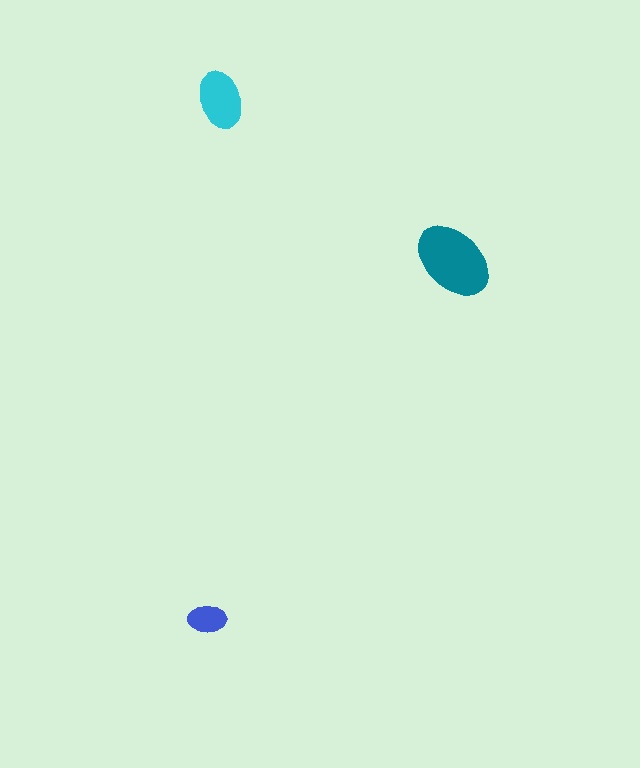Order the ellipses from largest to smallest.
the teal one, the cyan one, the blue one.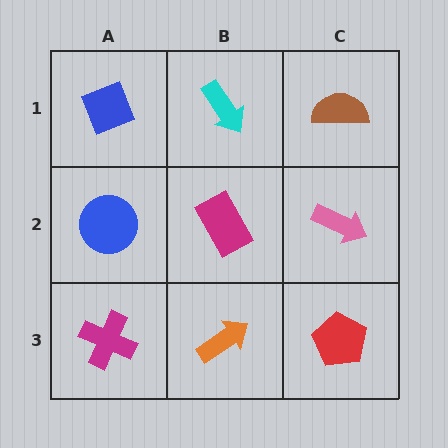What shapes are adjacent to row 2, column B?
A cyan arrow (row 1, column B), an orange arrow (row 3, column B), a blue circle (row 2, column A), a pink arrow (row 2, column C).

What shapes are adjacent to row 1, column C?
A pink arrow (row 2, column C), a cyan arrow (row 1, column B).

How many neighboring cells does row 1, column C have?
2.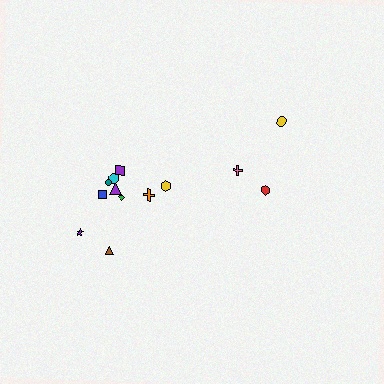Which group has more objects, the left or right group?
The left group.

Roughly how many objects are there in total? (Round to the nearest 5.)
Roughly 15 objects in total.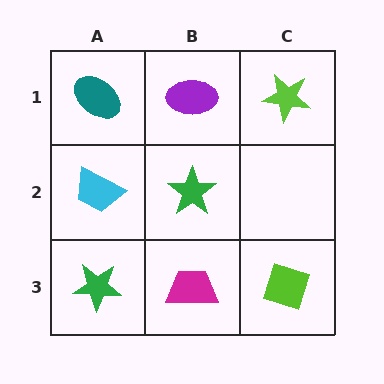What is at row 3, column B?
A magenta trapezoid.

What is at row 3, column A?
A green star.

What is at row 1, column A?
A teal ellipse.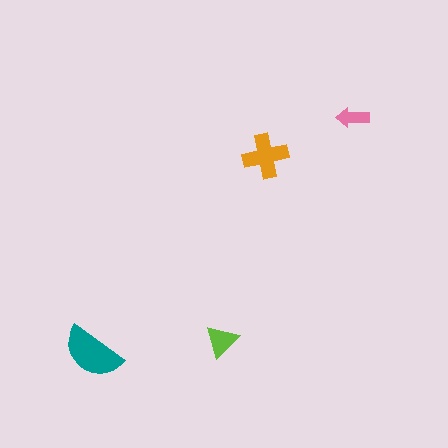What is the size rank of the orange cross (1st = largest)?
2nd.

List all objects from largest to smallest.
The teal semicircle, the orange cross, the lime triangle, the pink arrow.